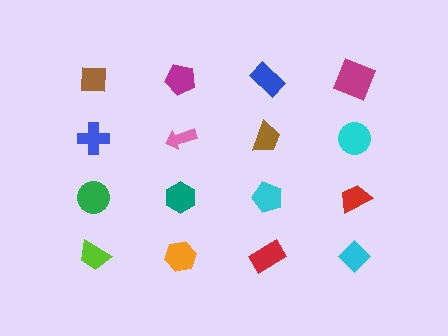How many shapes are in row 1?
4 shapes.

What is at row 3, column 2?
A teal hexagon.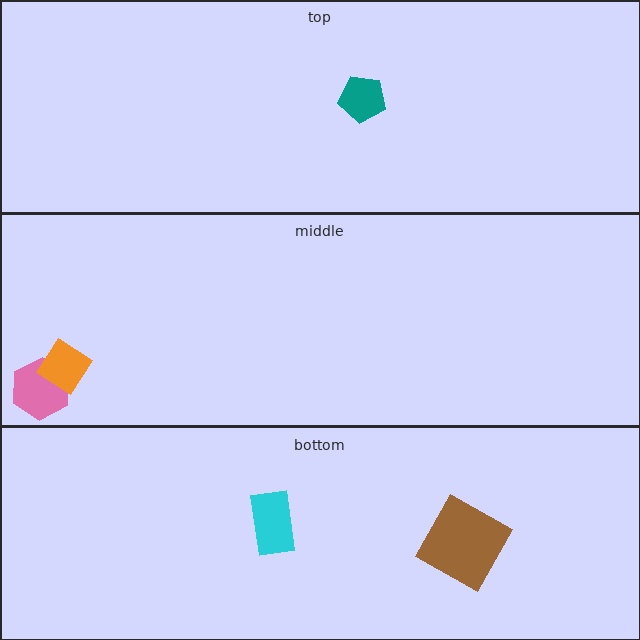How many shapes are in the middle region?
2.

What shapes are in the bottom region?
The brown square, the cyan rectangle.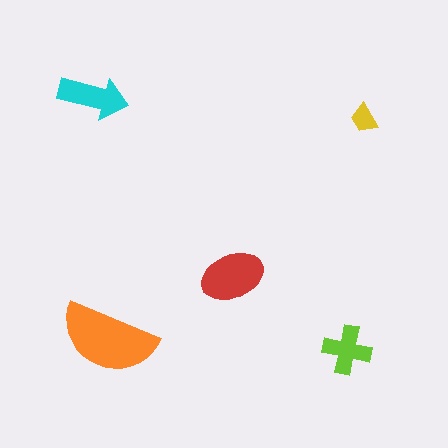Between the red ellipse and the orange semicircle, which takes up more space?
The orange semicircle.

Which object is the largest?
The orange semicircle.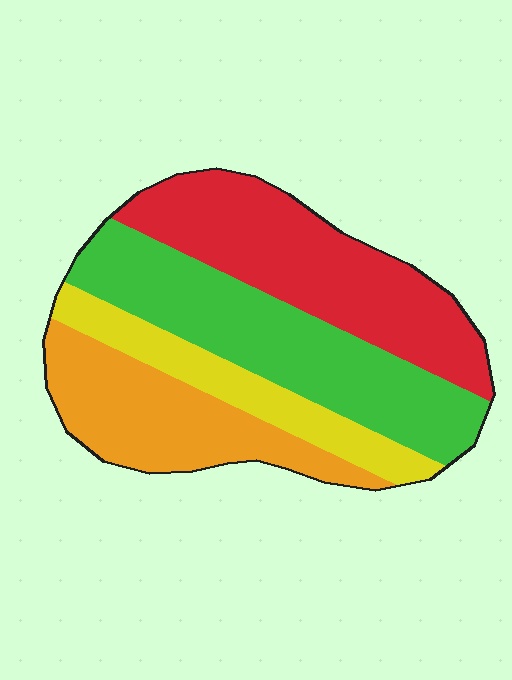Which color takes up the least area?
Yellow, at roughly 15%.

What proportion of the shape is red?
Red covers about 30% of the shape.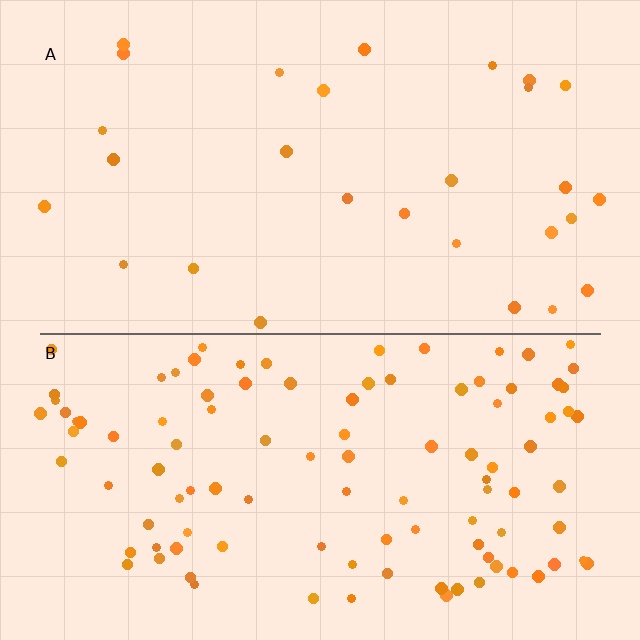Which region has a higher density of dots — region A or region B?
B (the bottom).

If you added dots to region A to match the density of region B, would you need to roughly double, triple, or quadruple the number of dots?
Approximately quadruple.